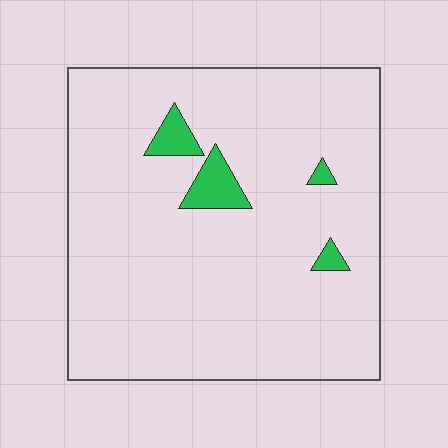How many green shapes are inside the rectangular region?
4.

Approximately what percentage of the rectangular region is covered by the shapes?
Approximately 5%.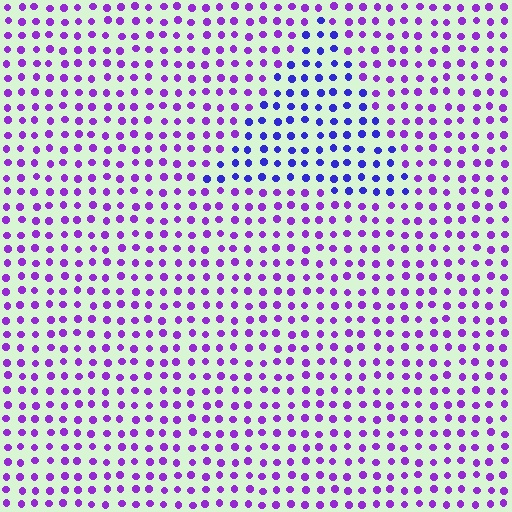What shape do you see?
I see a triangle.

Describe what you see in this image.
The image is filled with small purple elements in a uniform arrangement. A triangle-shaped region is visible where the elements are tinted to a slightly different hue, forming a subtle color boundary.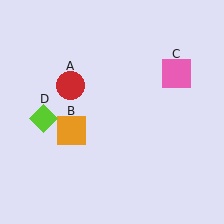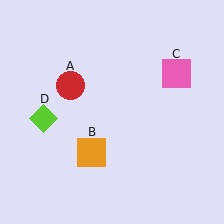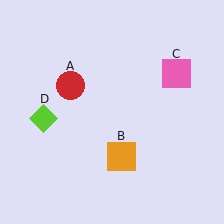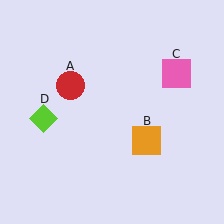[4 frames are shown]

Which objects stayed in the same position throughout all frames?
Red circle (object A) and pink square (object C) and lime diamond (object D) remained stationary.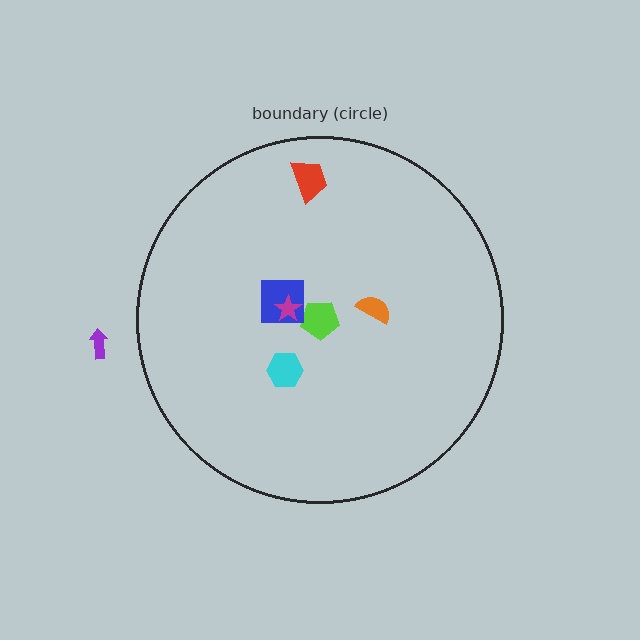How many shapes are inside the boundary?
6 inside, 1 outside.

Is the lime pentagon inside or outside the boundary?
Inside.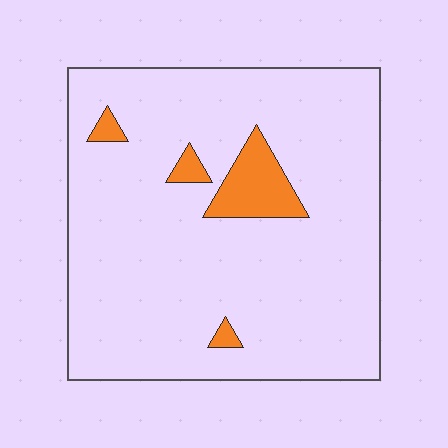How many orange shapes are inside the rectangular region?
4.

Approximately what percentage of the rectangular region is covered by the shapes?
Approximately 10%.